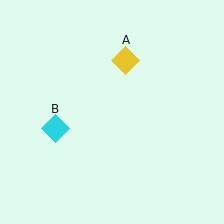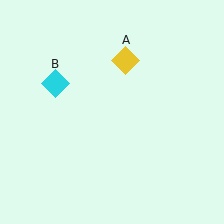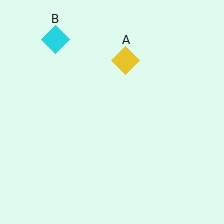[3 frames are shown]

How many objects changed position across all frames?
1 object changed position: cyan diamond (object B).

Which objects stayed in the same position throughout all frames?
Yellow diamond (object A) remained stationary.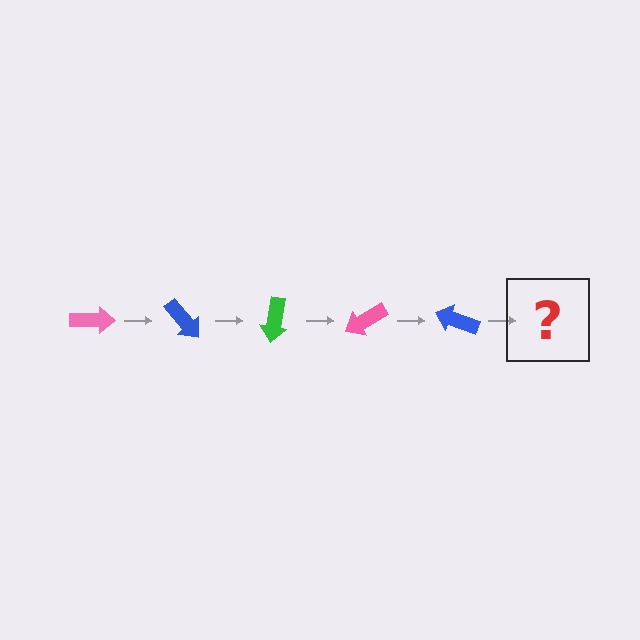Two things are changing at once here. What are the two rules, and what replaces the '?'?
The two rules are that it rotates 50 degrees each step and the color cycles through pink, blue, and green. The '?' should be a green arrow, rotated 250 degrees from the start.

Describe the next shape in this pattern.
It should be a green arrow, rotated 250 degrees from the start.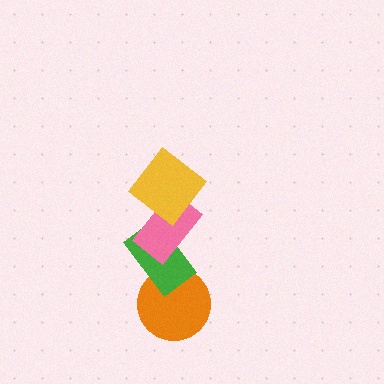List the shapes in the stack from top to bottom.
From top to bottom: the yellow diamond, the pink rectangle, the green rectangle, the orange circle.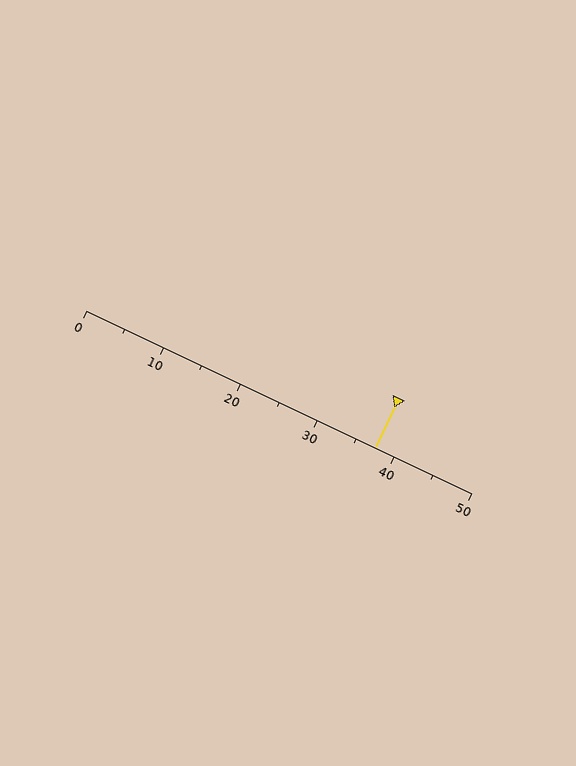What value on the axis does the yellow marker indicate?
The marker indicates approximately 37.5.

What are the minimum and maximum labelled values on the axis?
The axis runs from 0 to 50.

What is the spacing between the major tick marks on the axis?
The major ticks are spaced 10 apart.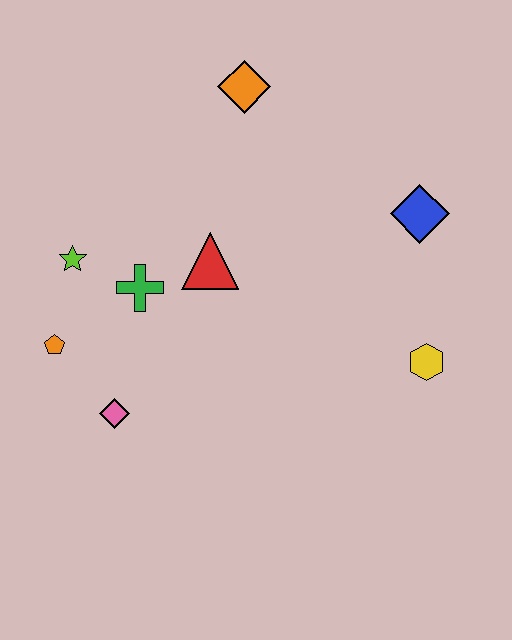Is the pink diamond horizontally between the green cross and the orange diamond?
No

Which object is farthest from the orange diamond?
The pink diamond is farthest from the orange diamond.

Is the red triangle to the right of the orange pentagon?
Yes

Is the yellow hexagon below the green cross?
Yes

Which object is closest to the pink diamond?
The orange pentagon is closest to the pink diamond.